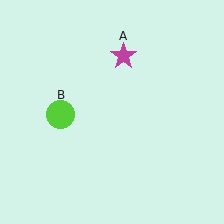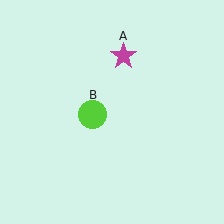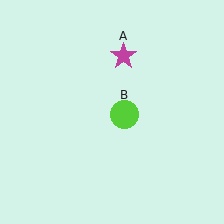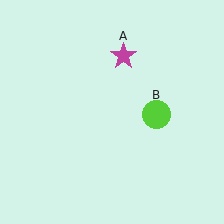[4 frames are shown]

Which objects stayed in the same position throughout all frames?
Magenta star (object A) remained stationary.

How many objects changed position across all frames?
1 object changed position: lime circle (object B).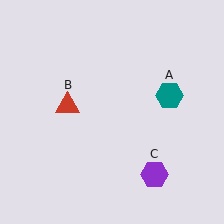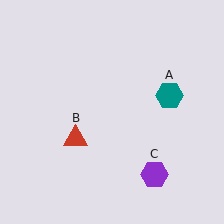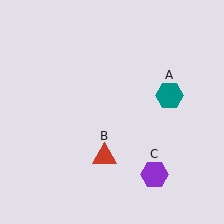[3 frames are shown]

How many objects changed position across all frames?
1 object changed position: red triangle (object B).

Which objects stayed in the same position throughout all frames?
Teal hexagon (object A) and purple hexagon (object C) remained stationary.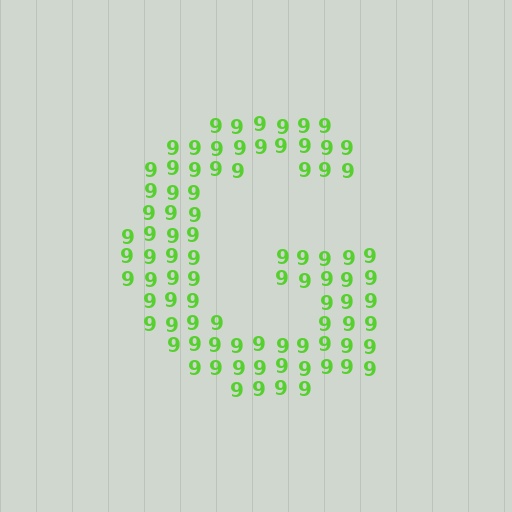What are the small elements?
The small elements are digit 9's.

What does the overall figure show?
The overall figure shows the letter G.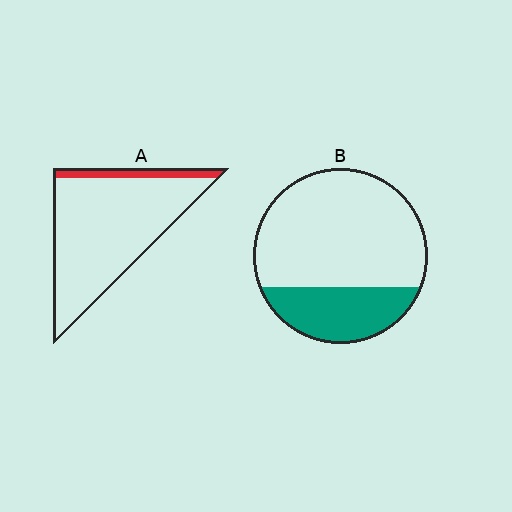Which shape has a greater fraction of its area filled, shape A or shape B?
Shape B.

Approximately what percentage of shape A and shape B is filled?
A is approximately 10% and B is approximately 30%.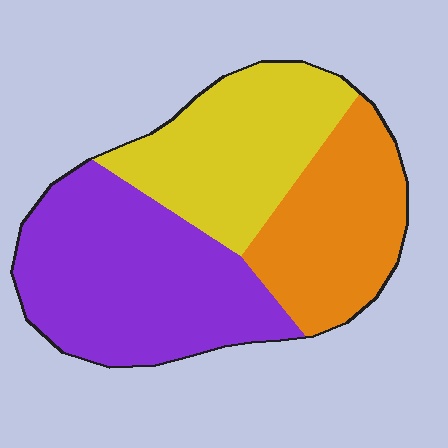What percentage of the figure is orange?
Orange takes up about one quarter (1/4) of the figure.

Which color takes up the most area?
Purple, at roughly 45%.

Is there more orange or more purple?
Purple.